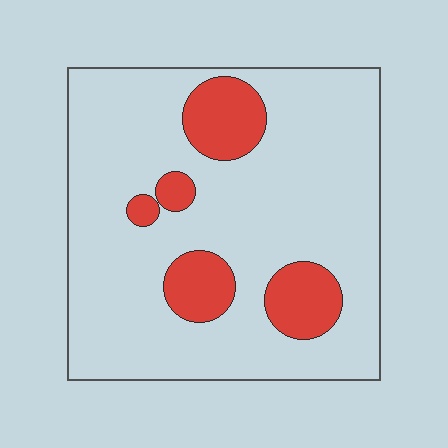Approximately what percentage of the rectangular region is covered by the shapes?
Approximately 15%.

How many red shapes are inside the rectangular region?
5.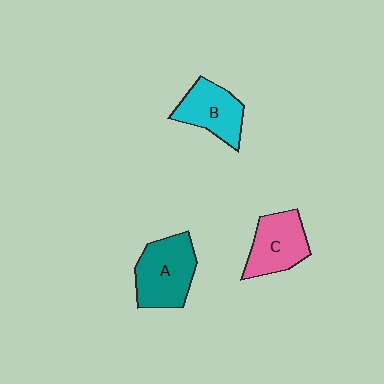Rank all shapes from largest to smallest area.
From largest to smallest: A (teal), C (pink), B (cyan).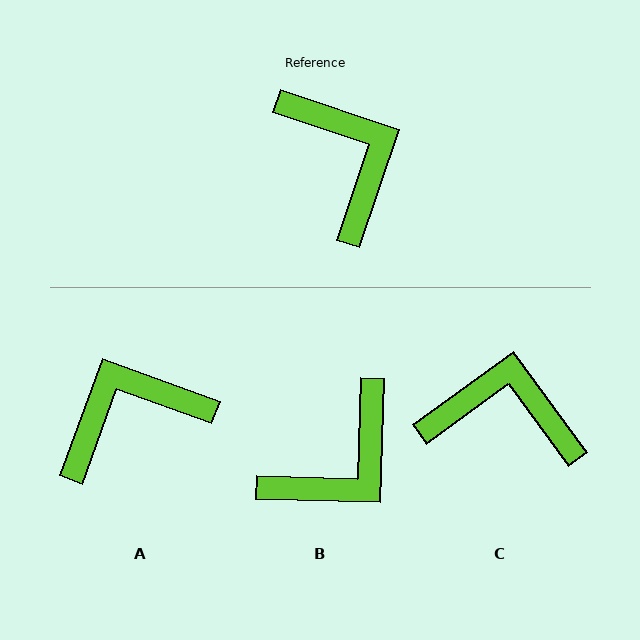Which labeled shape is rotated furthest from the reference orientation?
A, about 88 degrees away.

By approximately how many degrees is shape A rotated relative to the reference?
Approximately 88 degrees counter-clockwise.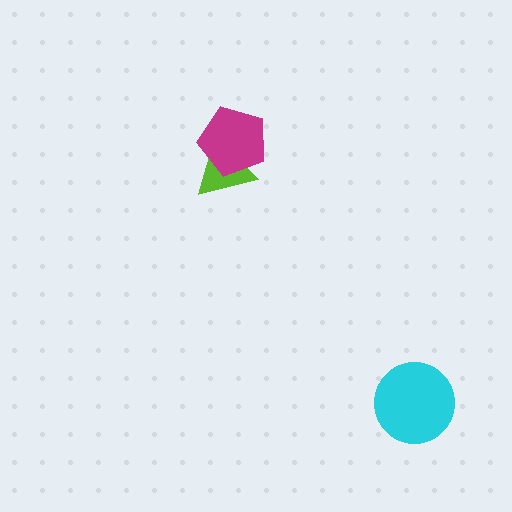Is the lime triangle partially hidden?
Yes, it is partially covered by another shape.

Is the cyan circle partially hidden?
No, no other shape covers it.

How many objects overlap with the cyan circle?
0 objects overlap with the cyan circle.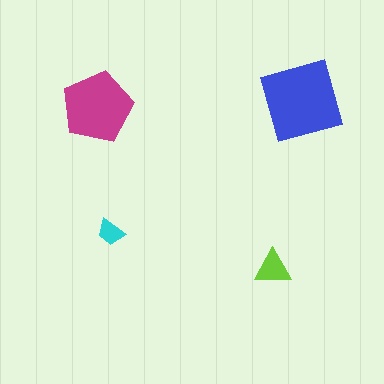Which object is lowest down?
The lime triangle is bottommost.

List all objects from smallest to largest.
The cyan trapezoid, the lime triangle, the magenta pentagon, the blue diamond.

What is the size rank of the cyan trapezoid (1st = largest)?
4th.